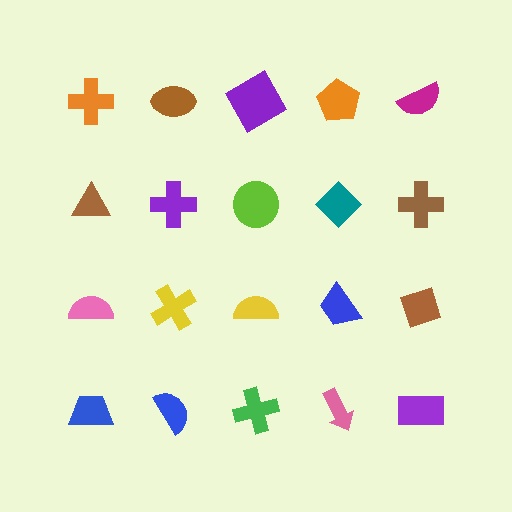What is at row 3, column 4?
A blue trapezoid.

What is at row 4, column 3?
A green cross.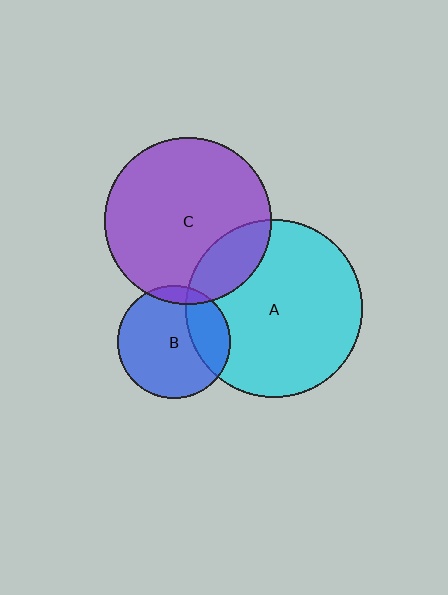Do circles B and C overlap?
Yes.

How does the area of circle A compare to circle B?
Approximately 2.4 times.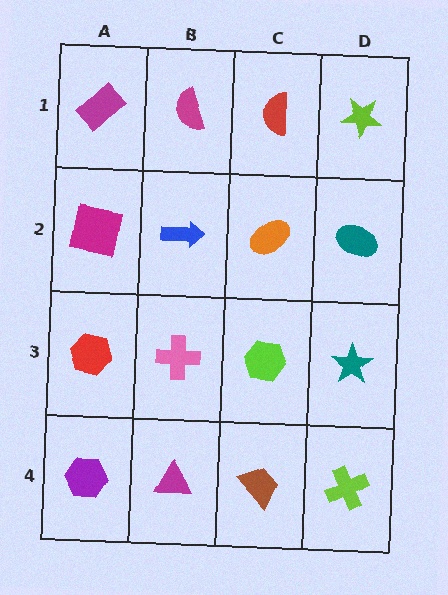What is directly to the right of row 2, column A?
A blue arrow.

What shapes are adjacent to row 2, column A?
A magenta rectangle (row 1, column A), a red hexagon (row 3, column A), a blue arrow (row 2, column B).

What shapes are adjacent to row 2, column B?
A magenta semicircle (row 1, column B), a pink cross (row 3, column B), a magenta square (row 2, column A), an orange ellipse (row 2, column C).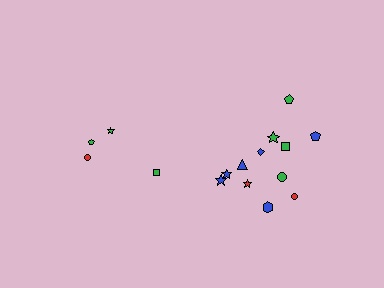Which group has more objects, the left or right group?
The right group.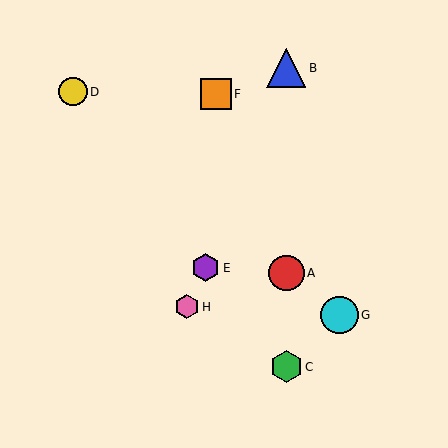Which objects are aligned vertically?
Objects A, B, C are aligned vertically.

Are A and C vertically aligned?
Yes, both are at x≈286.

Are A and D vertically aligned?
No, A is at x≈286 and D is at x≈73.